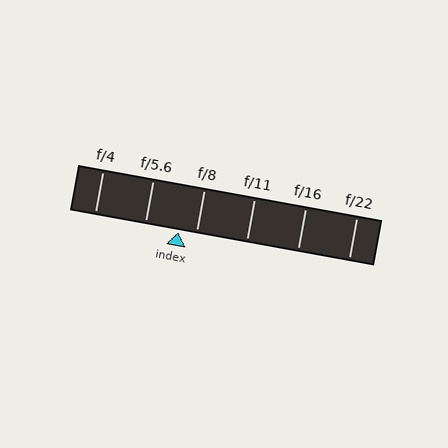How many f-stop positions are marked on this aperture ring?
There are 6 f-stop positions marked.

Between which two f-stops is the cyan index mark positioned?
The index mark is between f/5.6 and f/8.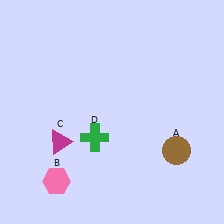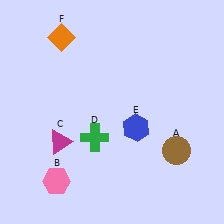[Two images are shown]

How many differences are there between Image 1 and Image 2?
There are 2 differences between the two images.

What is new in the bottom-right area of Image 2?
A blue hexagon (E) was added in the bottom-right area of Image 2.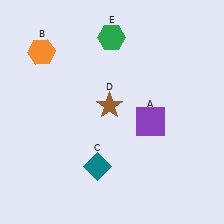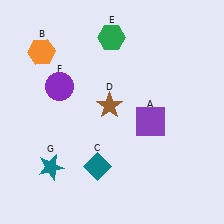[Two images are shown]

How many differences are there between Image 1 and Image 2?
There are 2 differences between the two images.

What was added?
A purple circle (F), a teal star (G) were added in Image 2.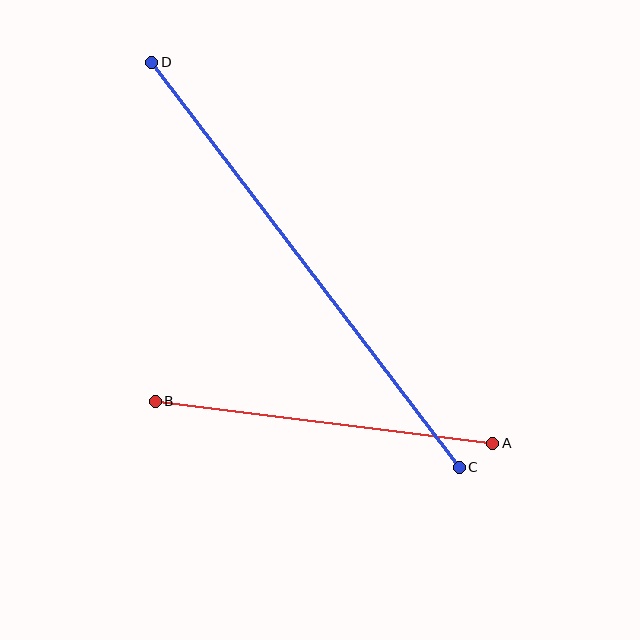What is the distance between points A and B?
The distance is approximately 340 pixels.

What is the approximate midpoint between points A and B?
The midpoint is at approximately (324, 422) pixels.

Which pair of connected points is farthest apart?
Points C and D are farthest apart.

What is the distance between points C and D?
The distance is approximately 508 pixels.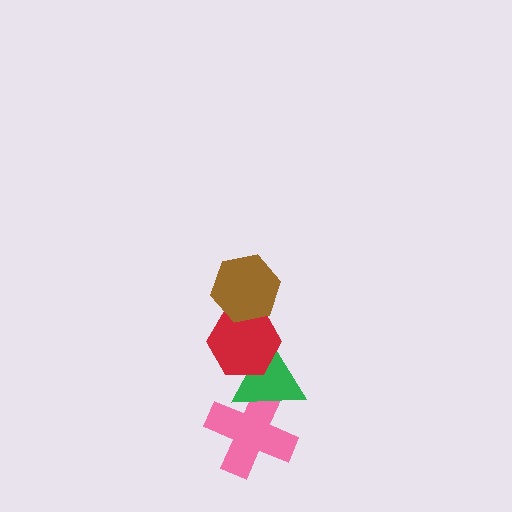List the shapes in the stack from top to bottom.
From top to bottom: the brown hexagon, the red hexagon, the green triangle, the pink cross.